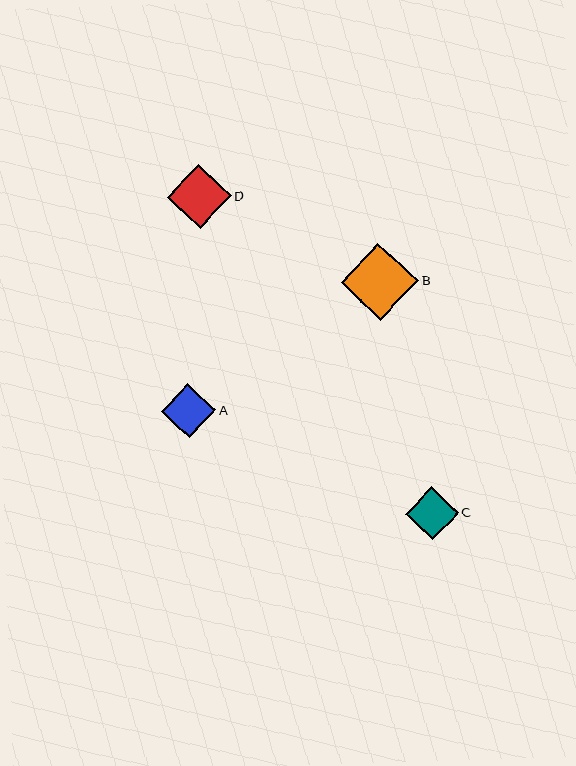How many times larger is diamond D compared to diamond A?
Diamond D is approximately 1.2 times the size of diamond A.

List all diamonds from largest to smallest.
From largest to smallest: B, D, A, C.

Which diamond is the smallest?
Diamond C is the smallest with a size of approximately 52 pixels.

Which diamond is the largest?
Diamond B is the largest with a size of approximately 78 pixels.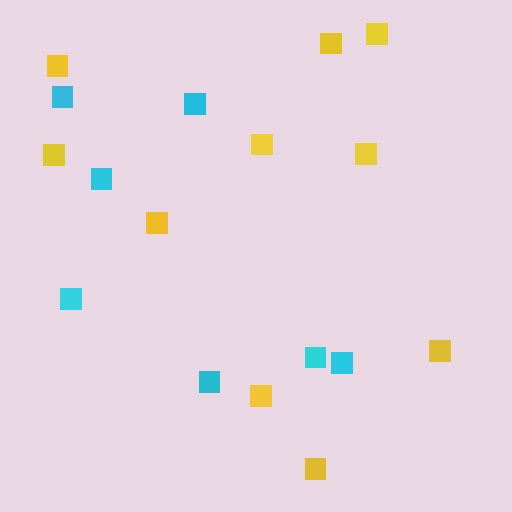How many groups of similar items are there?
There are 2 groups: one group of cyan squares (7) and one group of yellow squares (10).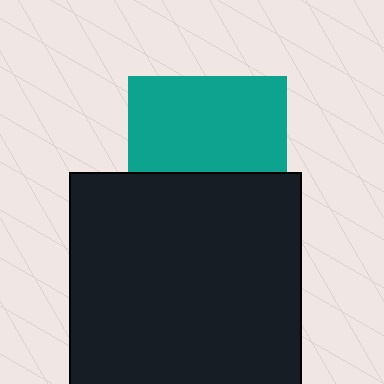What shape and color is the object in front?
The object in front is a black square.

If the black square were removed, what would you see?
You would see the complete teal square.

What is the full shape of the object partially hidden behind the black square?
The partially hidden object is a teal square.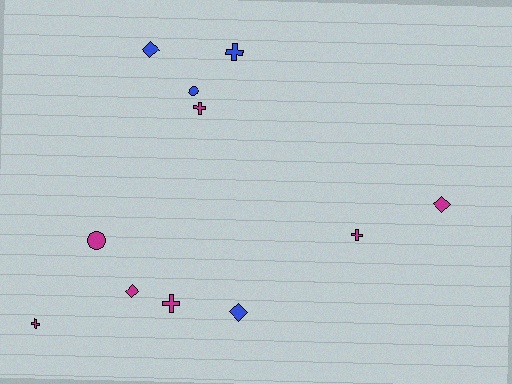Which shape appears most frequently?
Cross, with 5 objects.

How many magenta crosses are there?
There are 4 magenta crosses.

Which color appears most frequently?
Magenta, with 7 objects.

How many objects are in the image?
There are 11 objects.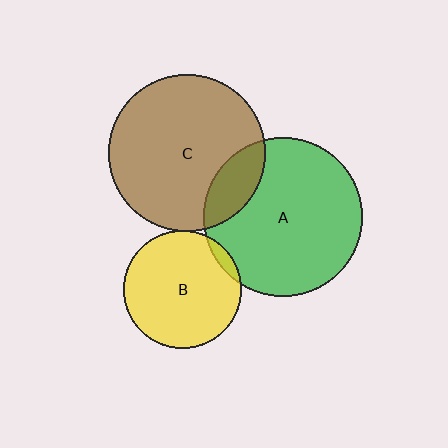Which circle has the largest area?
Circle A (green).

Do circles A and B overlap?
Yes.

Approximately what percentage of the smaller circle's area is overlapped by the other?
Approximately 5%.